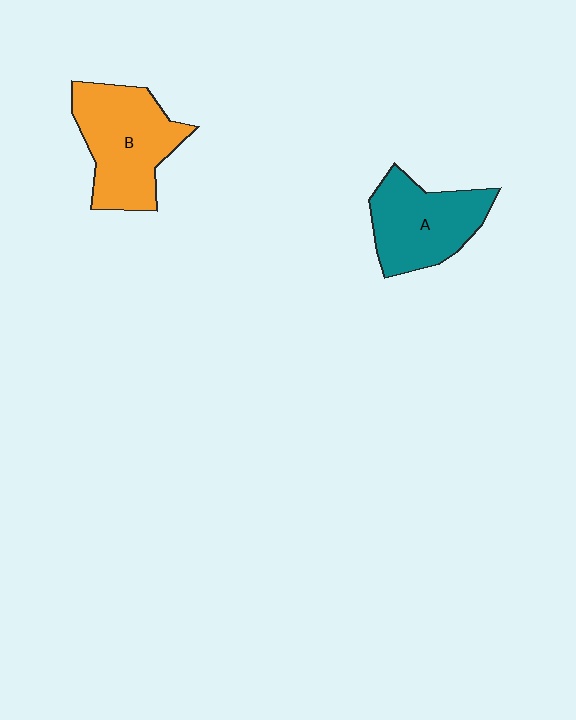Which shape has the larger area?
Shape B (orange).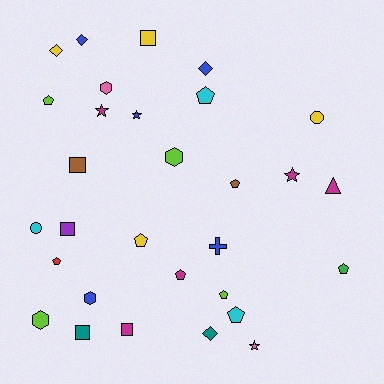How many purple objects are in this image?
There is 1 purple object.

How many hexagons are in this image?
There are 4 hexagons.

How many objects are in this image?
There are 30 objects.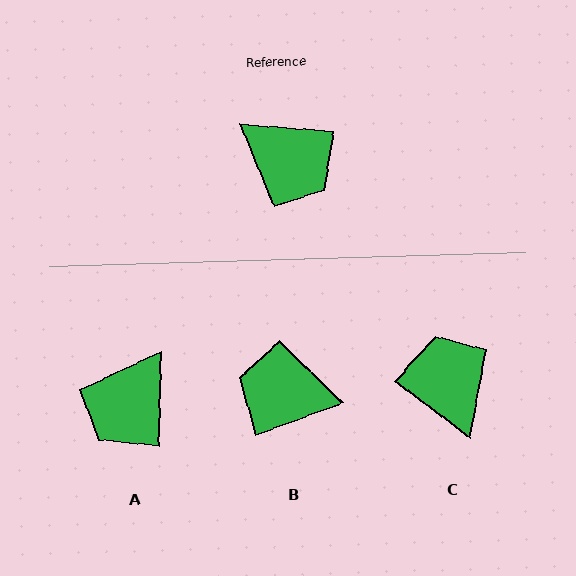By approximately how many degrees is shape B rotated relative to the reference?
Approximately 155 degrees clockwise.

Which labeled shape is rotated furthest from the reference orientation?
B, about 155 degrees away.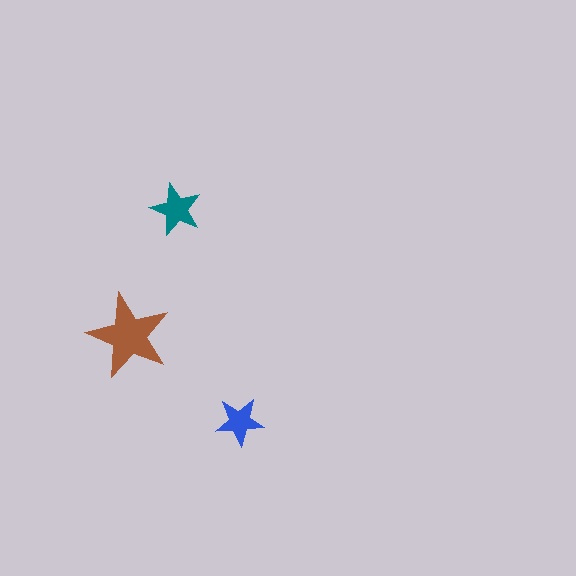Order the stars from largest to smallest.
the brown one, the teal one, the blue one.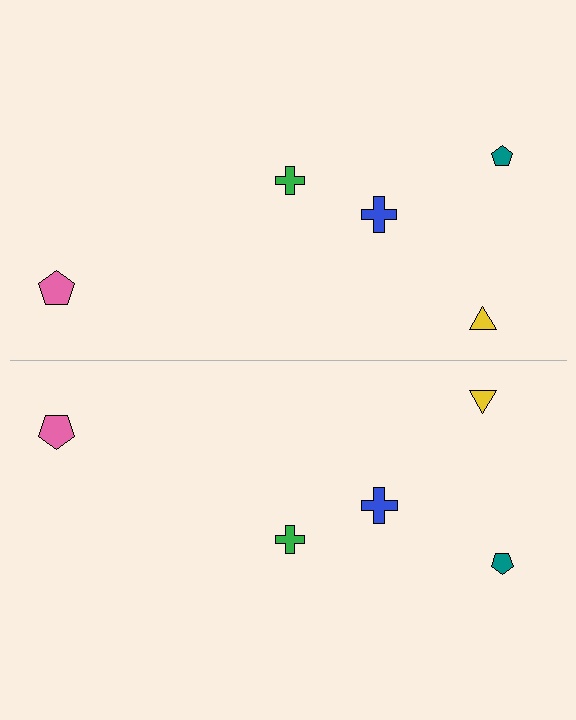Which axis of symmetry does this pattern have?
The pattern has a horizontal axis of symmetry running through the center of the image.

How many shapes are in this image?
There are 10 shapes in this image.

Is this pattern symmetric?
Yes, this pattern has bilateral (reflection) symmetry.